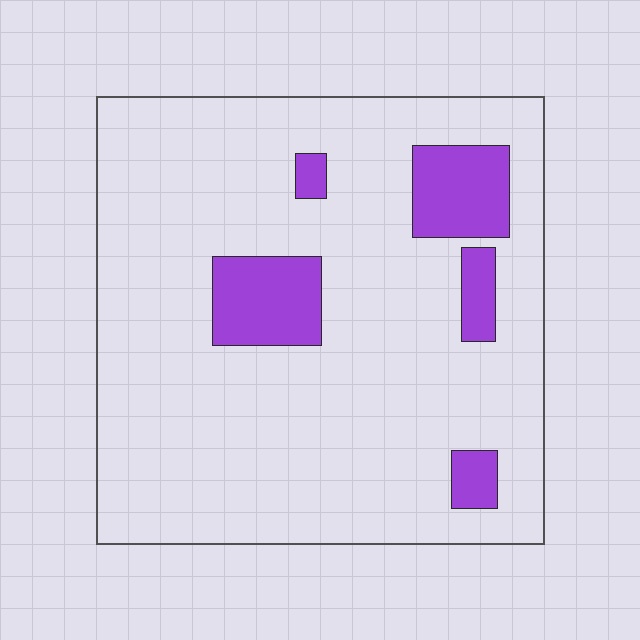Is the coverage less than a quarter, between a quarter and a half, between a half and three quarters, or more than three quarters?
Less than a quarter.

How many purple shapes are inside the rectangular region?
5.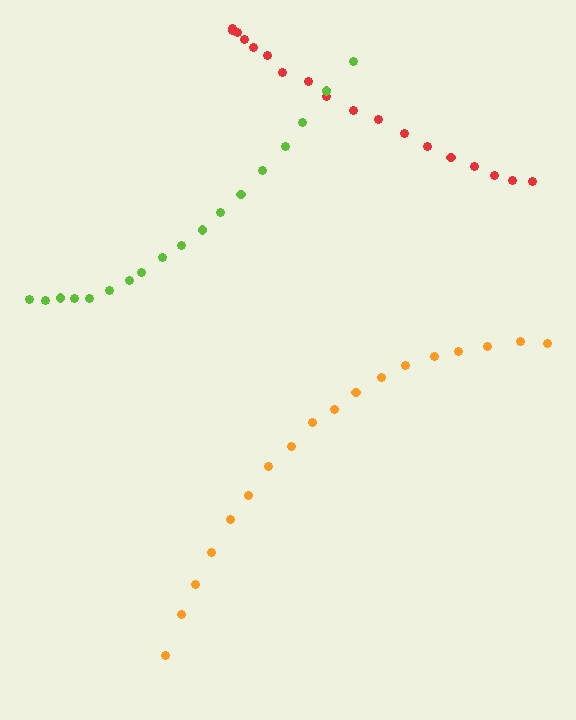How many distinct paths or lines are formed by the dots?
There are 3 distinct paths.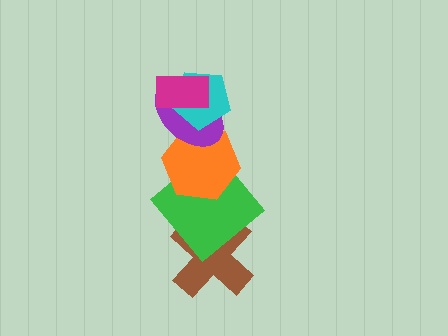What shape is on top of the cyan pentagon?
The magenta rectangle is on top of the cyan pentagon.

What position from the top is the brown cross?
The brown cross is 6th from the top.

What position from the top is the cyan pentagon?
The cyan pentagon is 2nd from the top.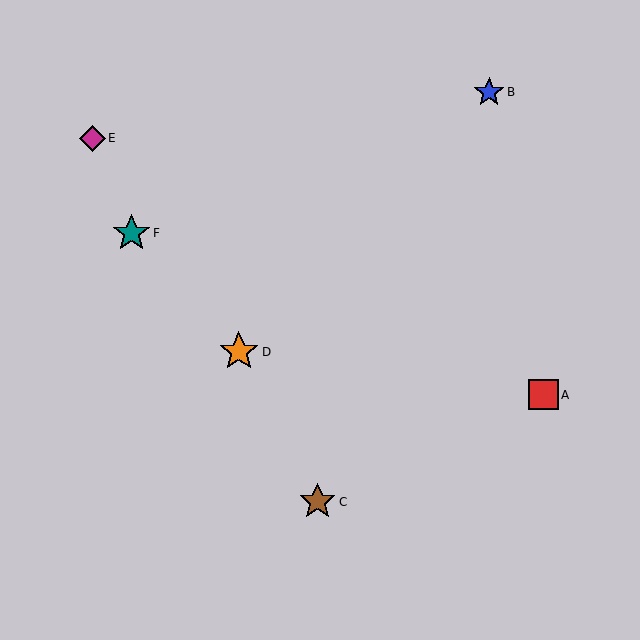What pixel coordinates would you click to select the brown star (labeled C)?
Click at (317, 502) to select the brown star C.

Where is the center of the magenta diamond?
The center of the magenta diamond is at (92, 138).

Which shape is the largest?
The orange star (labeled D) is the largest.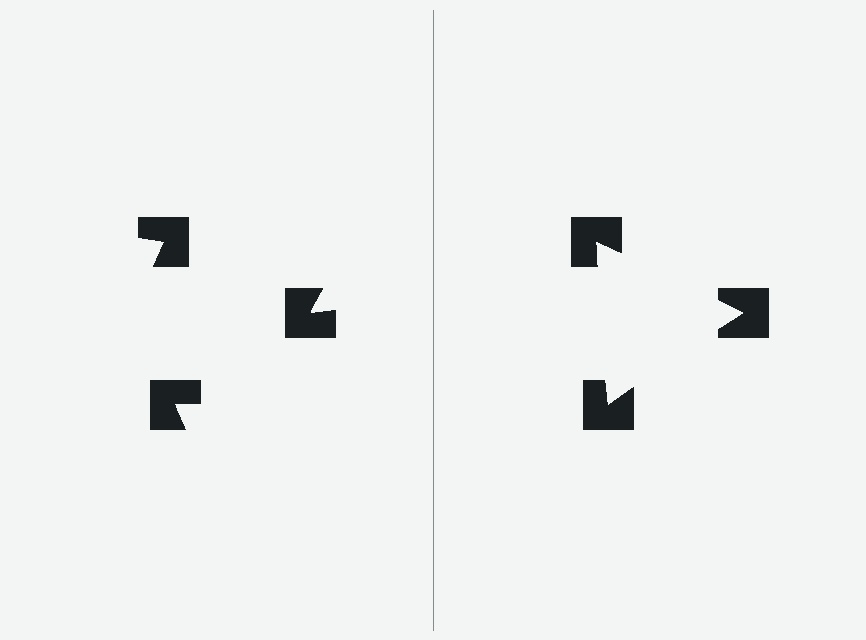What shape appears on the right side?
An illusory triangle.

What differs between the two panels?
The notched squares are positioned identically on both sides; only the wedge orientations differ. On the right they align to a triangle; on the left they are misaligned.